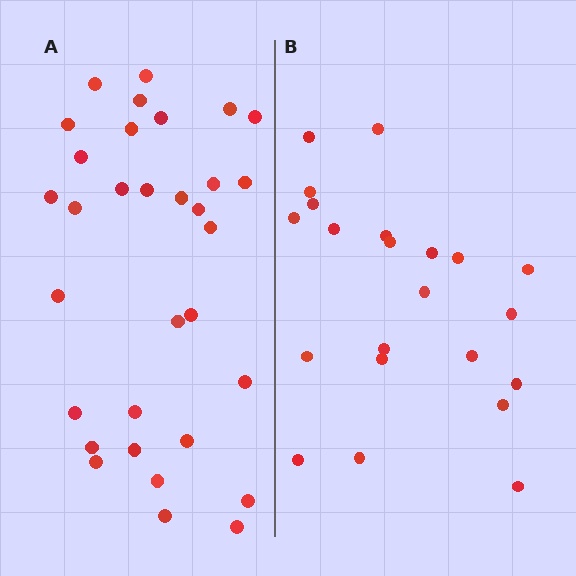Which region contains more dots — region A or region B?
Region A (the left region) has more dots.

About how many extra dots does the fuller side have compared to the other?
Region A has roughly 10 or so more dots than region B.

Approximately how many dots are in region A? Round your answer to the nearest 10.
About 30 dots. (The exact count is 32, which rounds to 30.)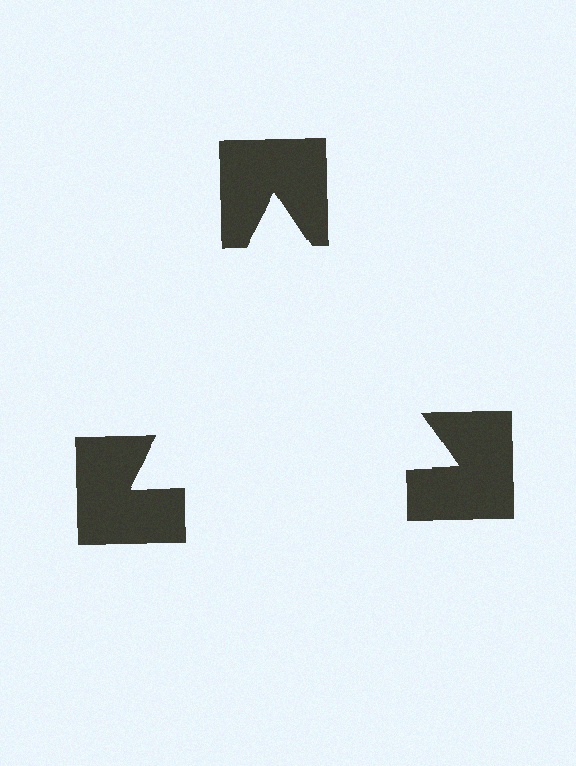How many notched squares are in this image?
There are 3 — one at each vertex of the illusory triangle.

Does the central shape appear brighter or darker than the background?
It typically appears slightly brighter than the background, even though no actual brightness change is drawn.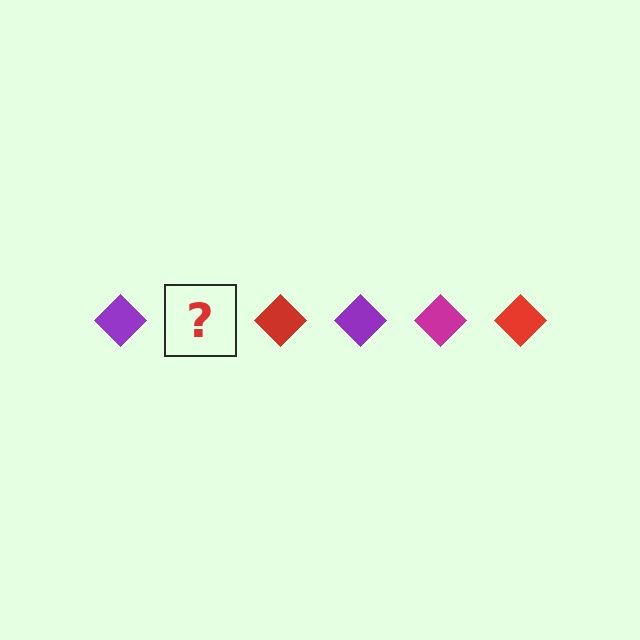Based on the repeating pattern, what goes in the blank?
The blank should be a magenta diamond.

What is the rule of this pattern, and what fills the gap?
The rule is that the pattern cycles through purple, magenta, red diamonds. The gap should be filled with a magenta diamond.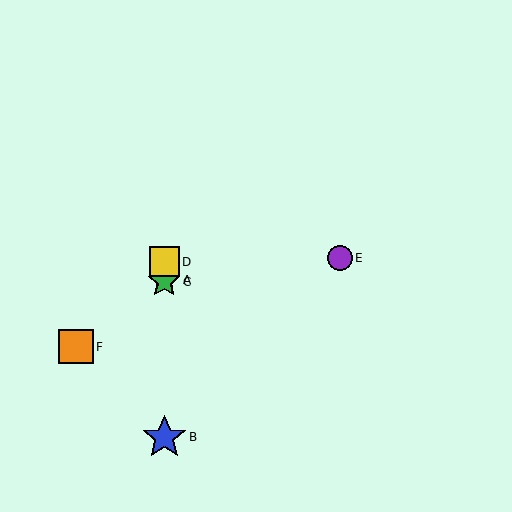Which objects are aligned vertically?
Objects A, B, C, D are aligned vertically.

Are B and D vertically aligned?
Yes, both are at x≈164.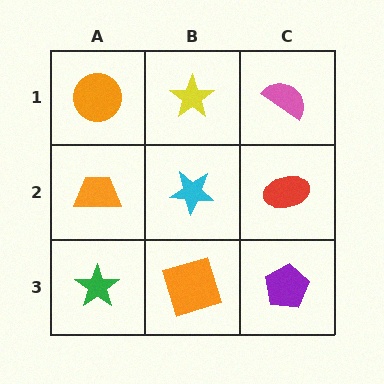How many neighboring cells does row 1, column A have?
2.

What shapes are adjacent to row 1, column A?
An orange trapezoid (row 2, column A), a yellow star (row 1, column B).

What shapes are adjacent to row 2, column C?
A pink semicircle (row 1, column C), a purple pentagon (row 3, column C), a cyan star (row 2, column B).